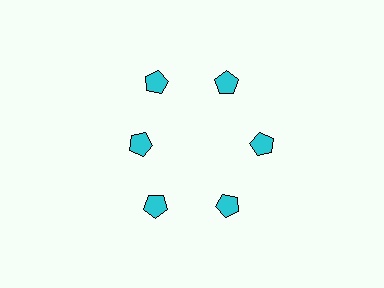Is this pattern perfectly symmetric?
No. The 6 cyan pentagons are arranged in a ring, but one element near the 9 o'clock position is pulled inward toward the center, breaking the 6-fold rotational symmetry.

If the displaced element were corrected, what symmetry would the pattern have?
It would have 6-fold rotational symmetry — the pattern would map onto itself every 60 degrees.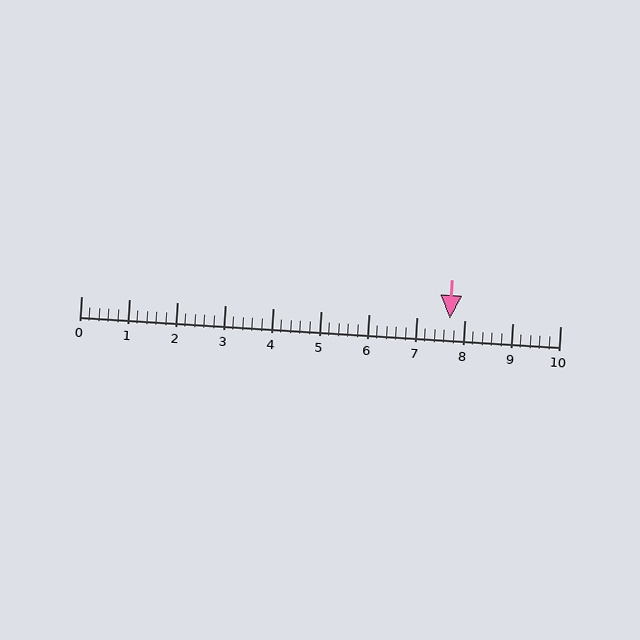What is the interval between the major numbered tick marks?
The major tick marks are spaced 1 units apart.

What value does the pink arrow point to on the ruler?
The pink arrow points to approximately 7.7.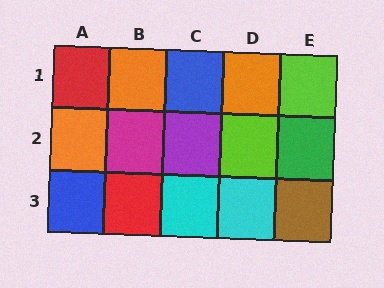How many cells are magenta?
1 cell is magenta.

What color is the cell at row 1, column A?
Red.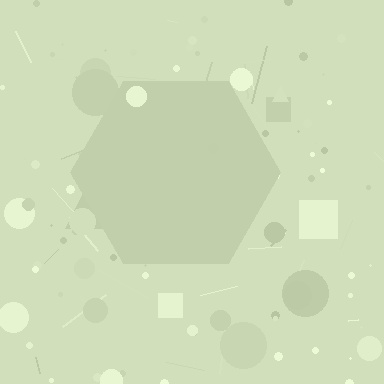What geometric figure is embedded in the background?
A hexagon is embedded in the background.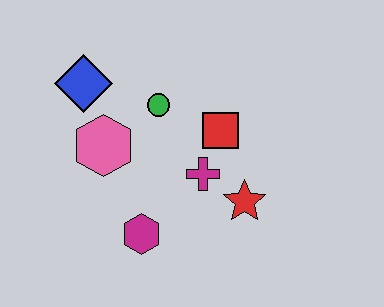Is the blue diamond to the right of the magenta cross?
No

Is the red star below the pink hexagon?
Yes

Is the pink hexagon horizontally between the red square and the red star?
No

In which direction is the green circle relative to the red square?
The green circle is to the left of the red square.